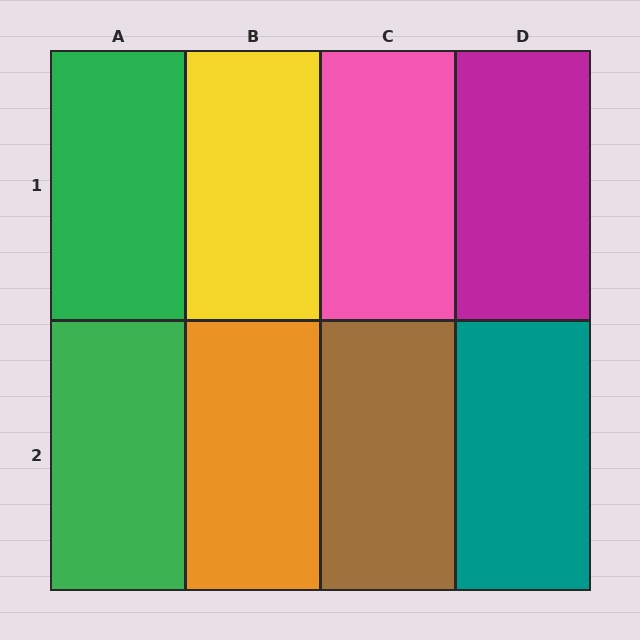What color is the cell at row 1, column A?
Green.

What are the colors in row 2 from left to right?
Green, orange, brown, teal.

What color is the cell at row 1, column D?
Magenta.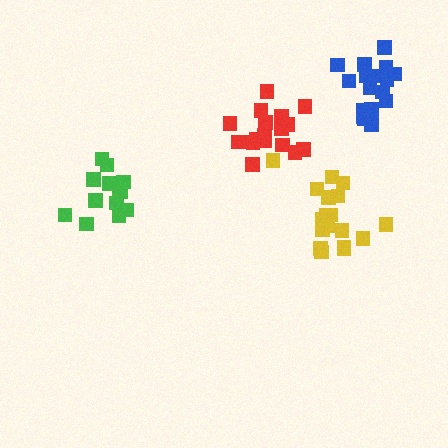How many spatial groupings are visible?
There are 4 spatial groupings.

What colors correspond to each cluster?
The clusters are colored: yellow, red, green, blue.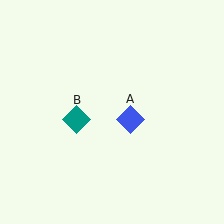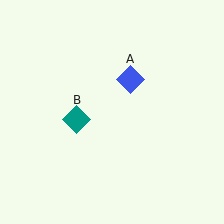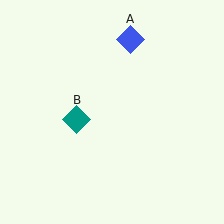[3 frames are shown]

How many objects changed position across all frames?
1 object changed position: blue diamond (object A).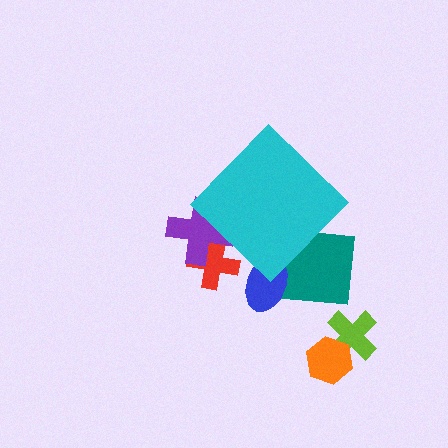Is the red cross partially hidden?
Yes, the red cross is partially hidden behind the cyan diamond.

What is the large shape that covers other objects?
A cyan diamond.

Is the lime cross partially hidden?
No, the lime cross is fully visible.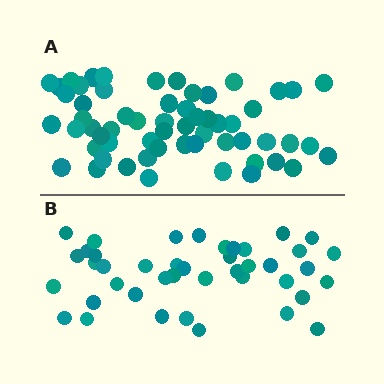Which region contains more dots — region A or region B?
Region A (the top region) has more dots.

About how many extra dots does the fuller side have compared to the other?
Region A has approximately 15 more dots than region B.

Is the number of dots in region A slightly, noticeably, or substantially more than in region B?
Region A has noticeably more, but not dramatically so. The ratio is roughly 1.4 to 1.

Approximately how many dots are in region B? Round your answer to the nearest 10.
About 40 dots. (The exact count is 42, which rounds to 40.)